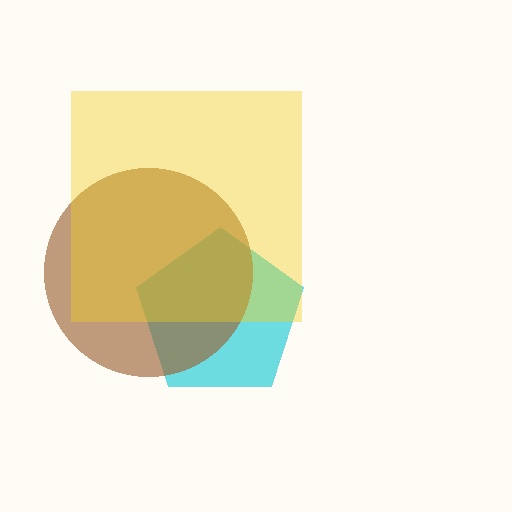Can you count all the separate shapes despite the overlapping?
Yes, there are 3 separate shapes.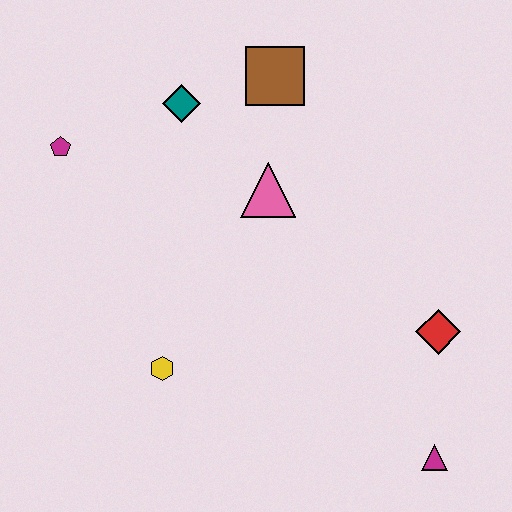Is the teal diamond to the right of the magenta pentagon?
Yes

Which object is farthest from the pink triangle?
The magenta triangle is farthest from the pink triangle.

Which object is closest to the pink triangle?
The brown square is closest to the pink triangle.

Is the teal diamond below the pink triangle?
No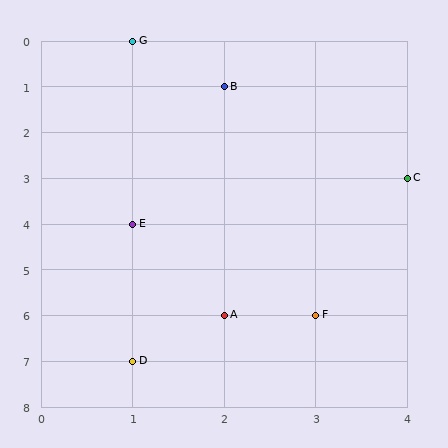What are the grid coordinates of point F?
Point F is at grid coordinates (3, 6).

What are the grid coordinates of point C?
Point C is at grid coordinates (4, 3).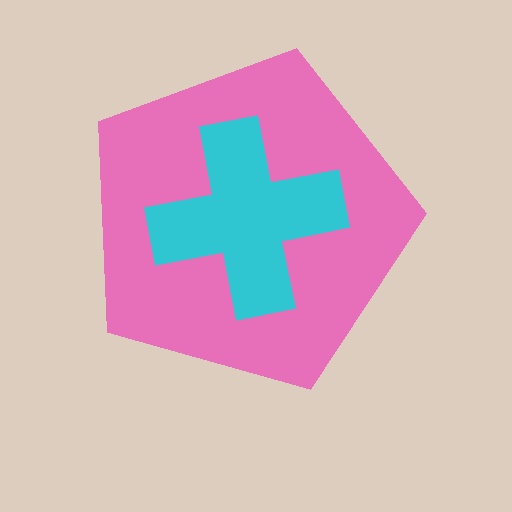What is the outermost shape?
The pink pentagon.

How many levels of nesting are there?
2.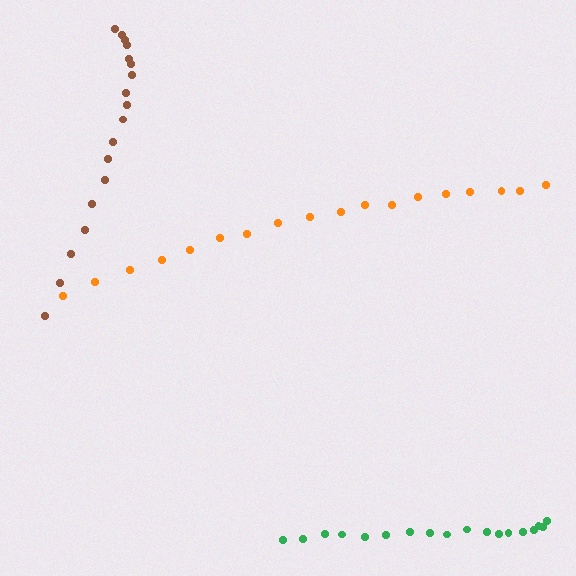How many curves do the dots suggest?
There are 3 distinct paths.